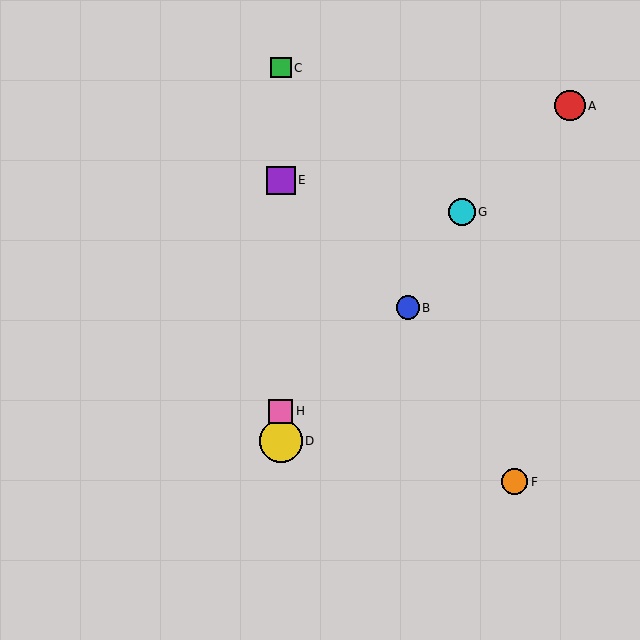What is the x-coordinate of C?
Object C is at x≈281.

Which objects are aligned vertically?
Objects C, D, E, H are aligned vertically.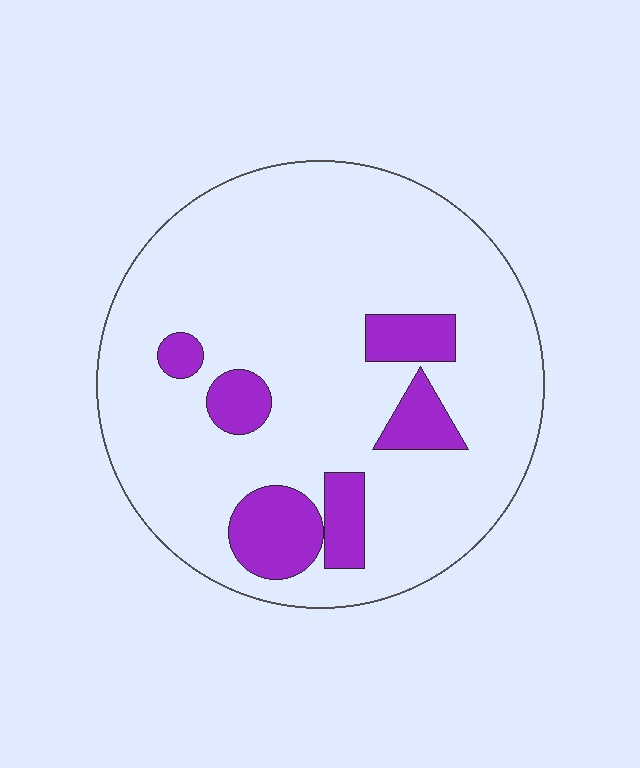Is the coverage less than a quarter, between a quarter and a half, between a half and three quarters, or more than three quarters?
Less than a quarter.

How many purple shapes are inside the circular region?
6.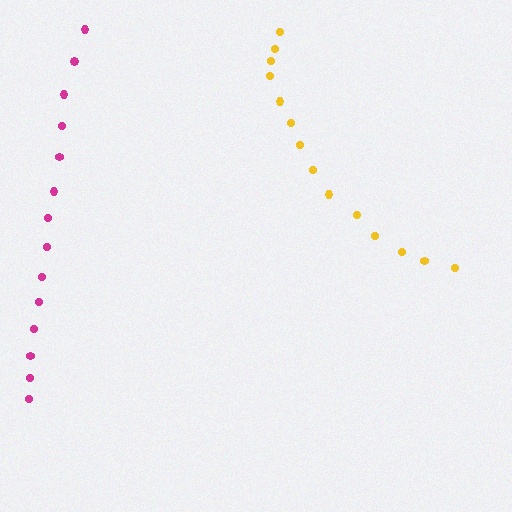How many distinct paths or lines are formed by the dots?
There are 2 distinct paths.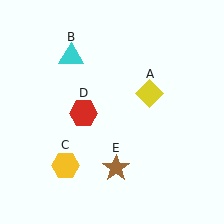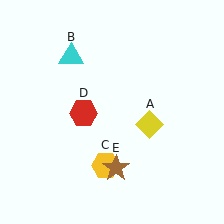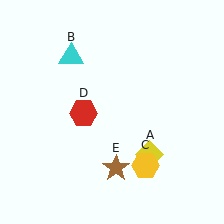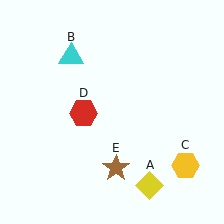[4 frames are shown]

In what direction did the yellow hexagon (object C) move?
The yellow hexagon (object C) moved right.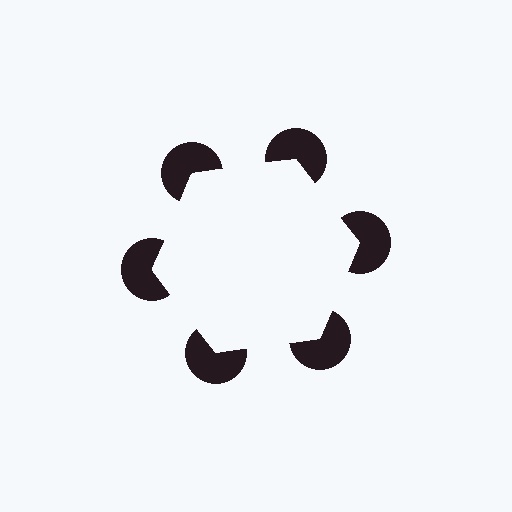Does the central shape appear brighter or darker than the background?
It typically appears slightly brighter than the background, even though no actual brightness change is drawn.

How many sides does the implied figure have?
6 sides.